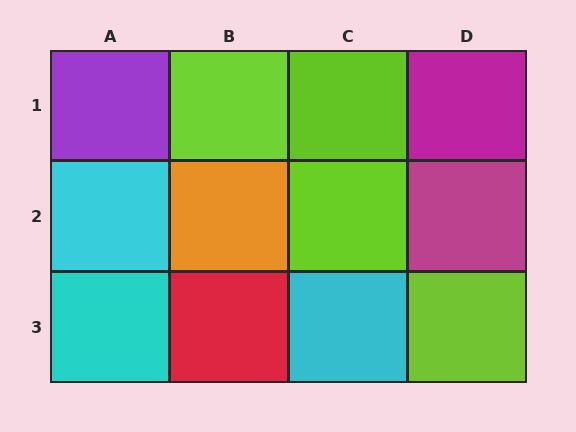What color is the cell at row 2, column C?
Lime.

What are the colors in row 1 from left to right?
Purple, lime, lime, magenta.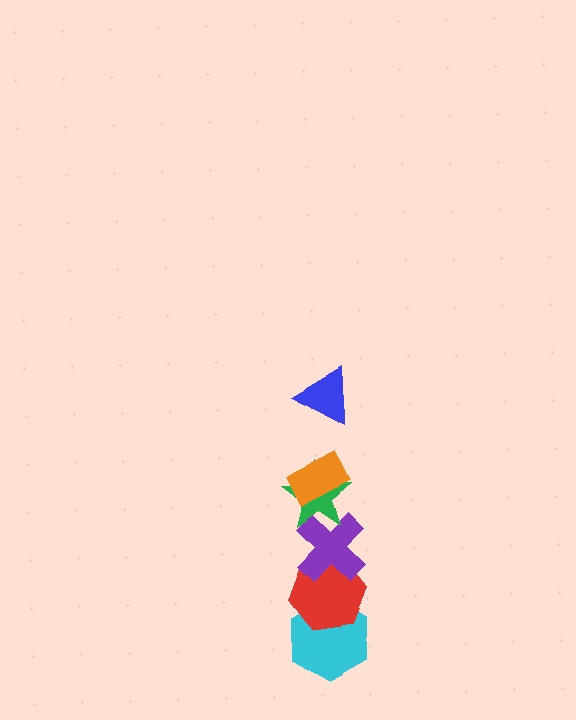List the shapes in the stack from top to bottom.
From top to bottom: the blue triangle, the orange rectangle, the green star, the purple cross, the red hexagon, the cyan hexagon.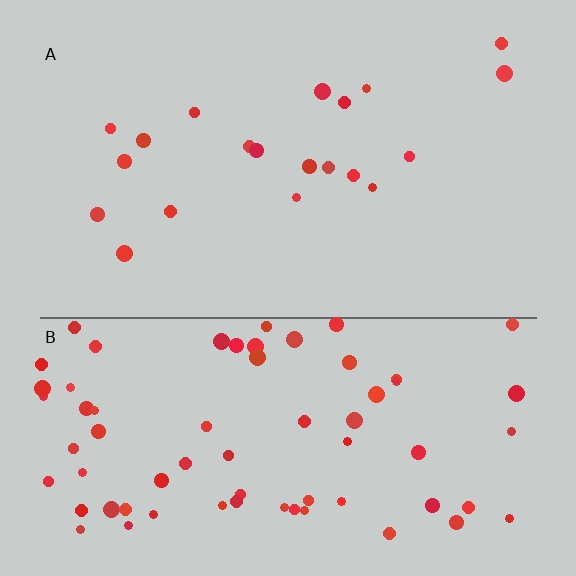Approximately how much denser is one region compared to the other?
Approximately 3.4× — region B over region A.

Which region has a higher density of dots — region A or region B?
B (the bottom).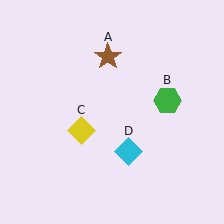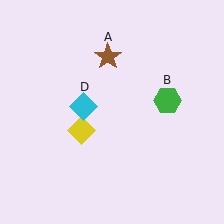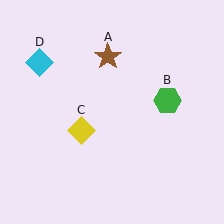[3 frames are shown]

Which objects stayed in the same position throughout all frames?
Brown star (object A) and green hexagon (object B) and yellow diamond (object C) remained stationary.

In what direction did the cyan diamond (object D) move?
The cyan diamond (object D) moved up and to the left.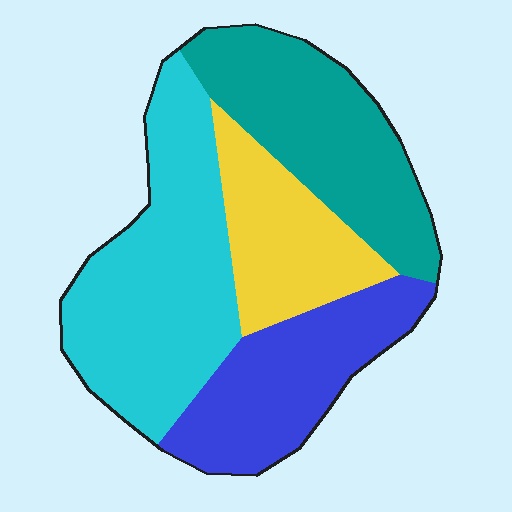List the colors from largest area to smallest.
From largest to smallest: cyan, teal, blue, yellow.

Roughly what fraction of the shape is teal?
Teal covers 26% of the shape.